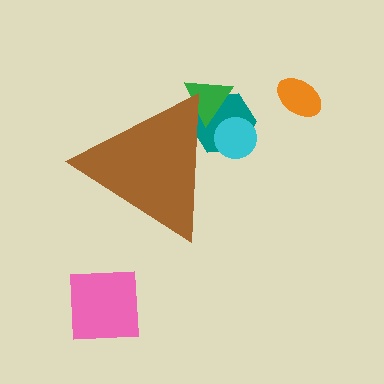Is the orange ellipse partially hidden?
No, the orange ellipse is fully visible.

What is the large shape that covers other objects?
A brown triangle.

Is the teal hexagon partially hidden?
Yes, the teal hexagon is partially hidden behind the brown triangle.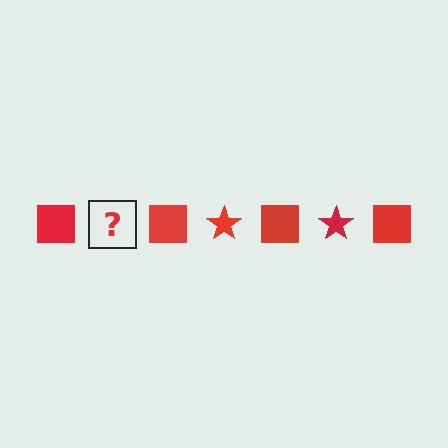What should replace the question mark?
The question mark should be replaced with a red star.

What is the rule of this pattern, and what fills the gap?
The rule is that the pattern cycles through square, star shapes in red. The gap should be filled with a red star.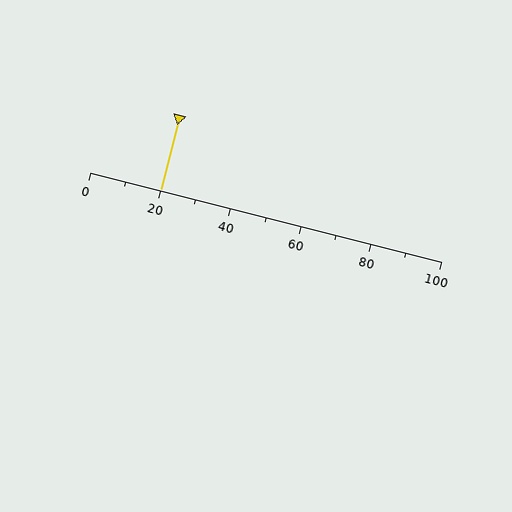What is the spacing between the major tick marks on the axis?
The major ticks are spaced 20 apart.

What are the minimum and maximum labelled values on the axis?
The axis runs from 0 to 100.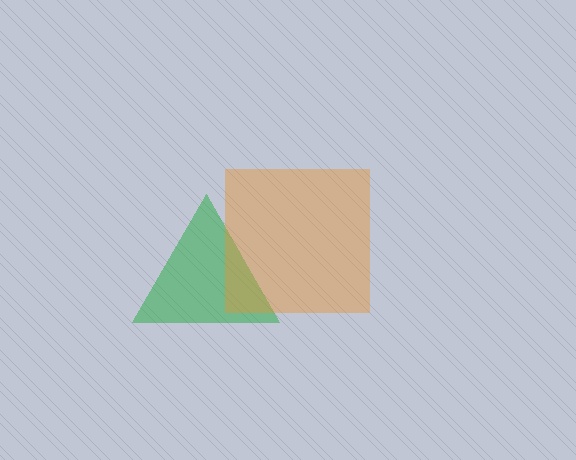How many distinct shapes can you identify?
There are 2 distinct shapes: a green triangle, an orange square.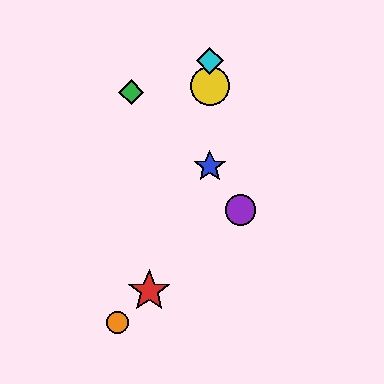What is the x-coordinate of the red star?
The red star is at x≈149.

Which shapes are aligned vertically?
The blue star, the yellow circle, the cyan diamond are aligned vertically.